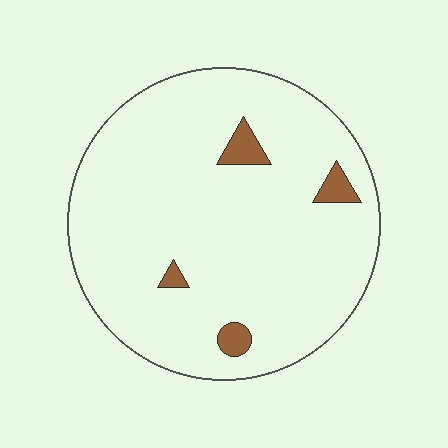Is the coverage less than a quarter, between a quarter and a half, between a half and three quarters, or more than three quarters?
Less than a quarter.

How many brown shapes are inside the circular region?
4.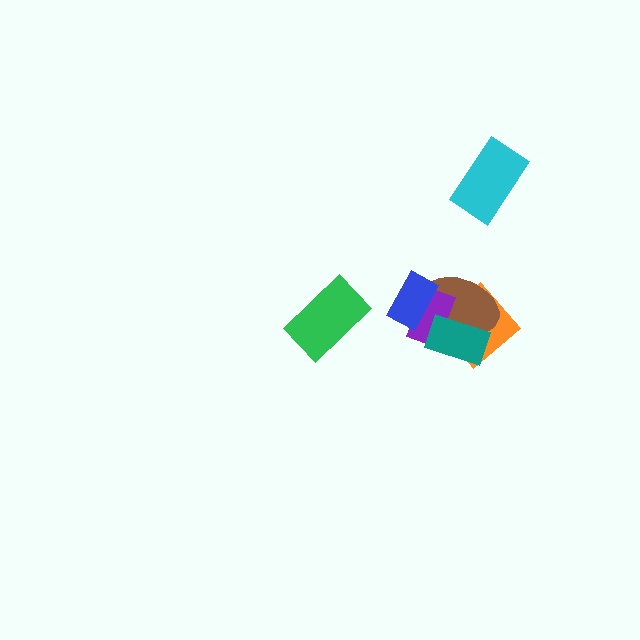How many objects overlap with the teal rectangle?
3 objects overlap with the teal rectangle.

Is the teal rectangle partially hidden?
No, no other shape covers it.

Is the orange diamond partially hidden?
Yes, it is partially covered by another shape.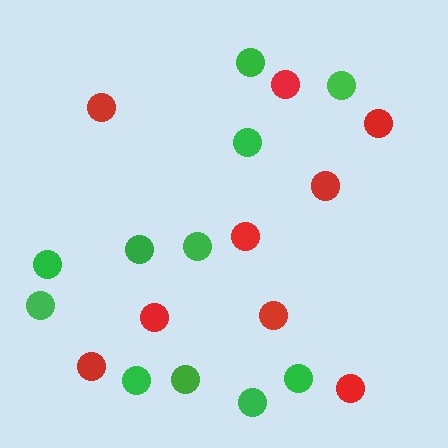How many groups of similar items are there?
There are 2 groups: one group of red circles (9) and one group of green circles (11).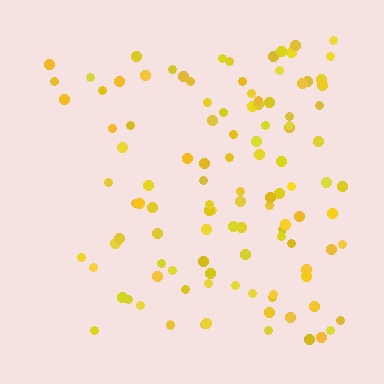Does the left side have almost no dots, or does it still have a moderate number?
Still a moderate number, just noticeably fewer than the right.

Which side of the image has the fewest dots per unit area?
The left.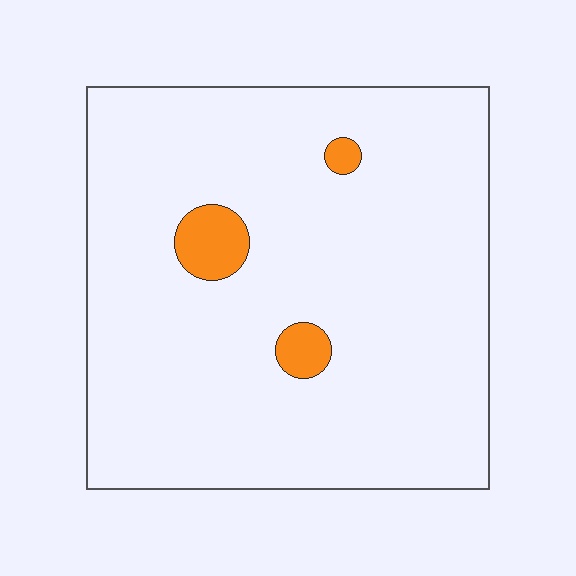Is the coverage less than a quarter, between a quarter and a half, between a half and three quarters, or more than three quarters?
Less than a quarter.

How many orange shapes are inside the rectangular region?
3.